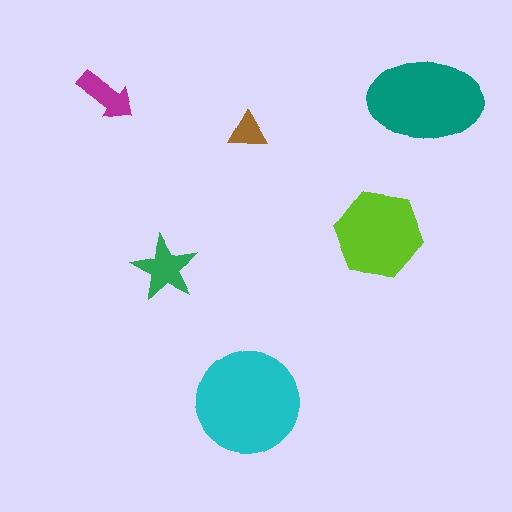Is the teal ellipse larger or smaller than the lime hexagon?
Larger.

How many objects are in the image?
There are 6 objects in the image.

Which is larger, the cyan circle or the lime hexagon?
The cyan circle.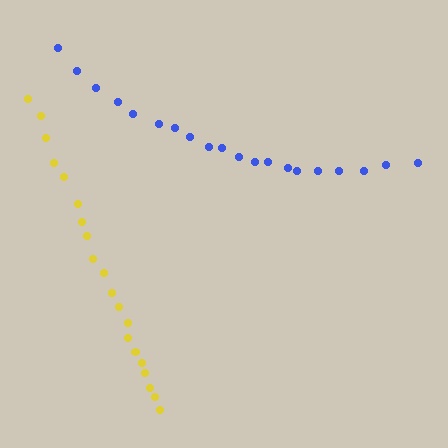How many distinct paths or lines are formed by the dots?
There are 2 distinct paths.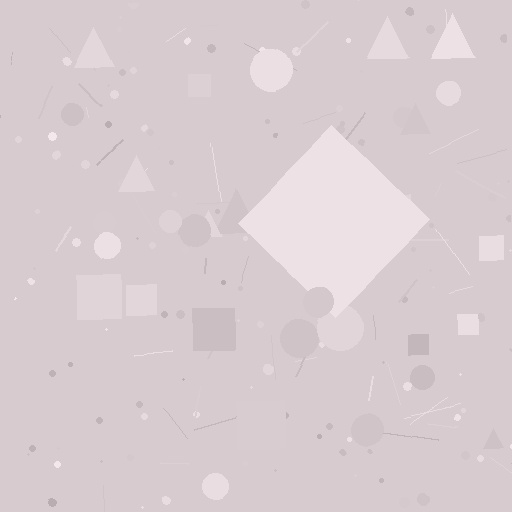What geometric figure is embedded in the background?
A diamond is embedded in the background.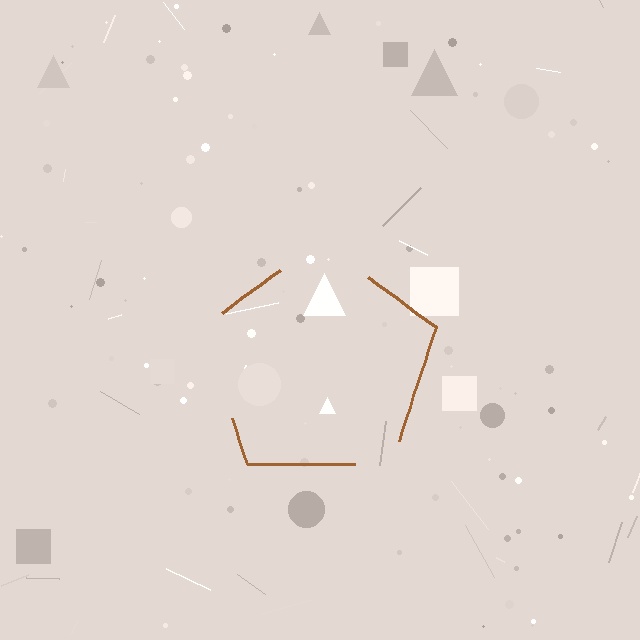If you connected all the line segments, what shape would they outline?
They would outline a pentagon.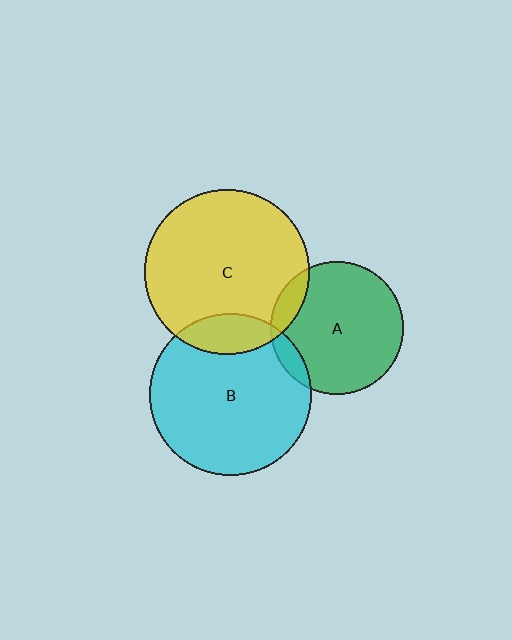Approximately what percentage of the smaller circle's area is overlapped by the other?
Approximately 10%.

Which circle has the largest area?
Circle C (yellow).